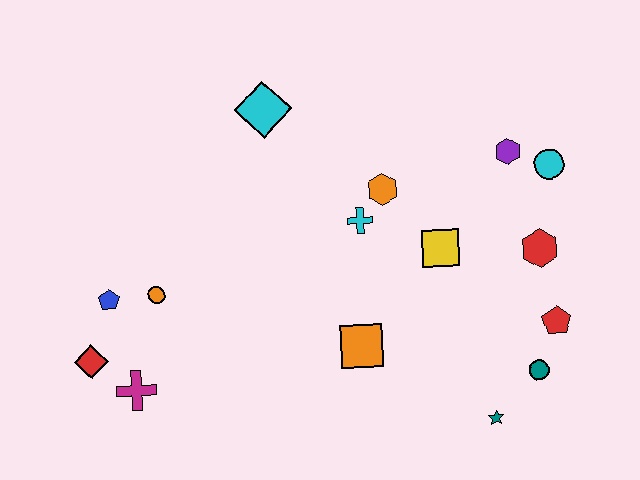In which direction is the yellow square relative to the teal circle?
The yellow square is above the teal circle.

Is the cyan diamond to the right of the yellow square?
No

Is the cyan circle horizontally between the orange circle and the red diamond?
No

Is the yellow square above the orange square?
Yes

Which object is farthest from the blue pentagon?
The cyan circle is farthest from the blue pentagon.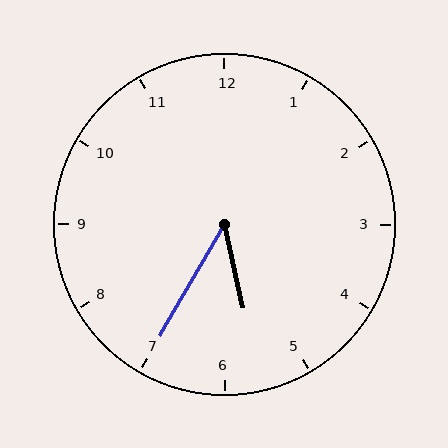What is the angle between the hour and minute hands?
Approximately 42 degrees.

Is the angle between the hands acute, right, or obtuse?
It is acute.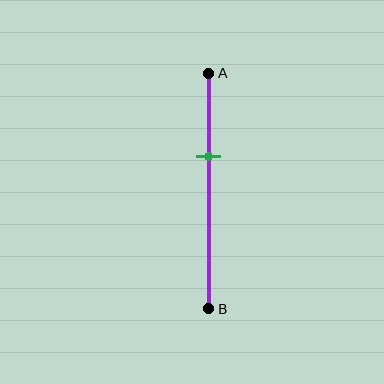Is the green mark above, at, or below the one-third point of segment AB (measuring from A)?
The green mark is approximately at the one-third point of segment AB.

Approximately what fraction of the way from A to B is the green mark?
The green mark is approximately 35% of the way from A to B.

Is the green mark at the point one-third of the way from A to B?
Yes, the mark is approximately at the one-third point.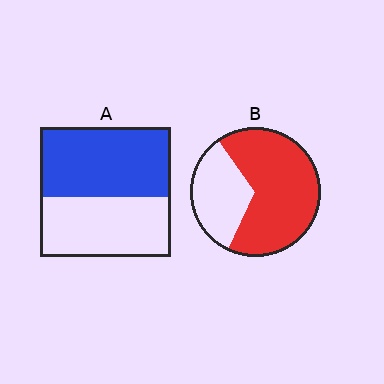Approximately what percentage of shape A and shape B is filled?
A is approximately 55% and B is approximately 65%.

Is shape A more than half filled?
Roughly half.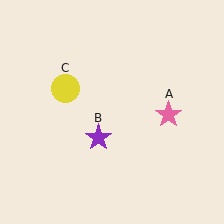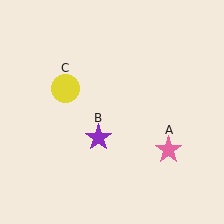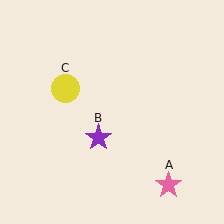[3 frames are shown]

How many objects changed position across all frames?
1 object changed position: pink star (object A).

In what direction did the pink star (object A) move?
The pink star (object A) moved down.